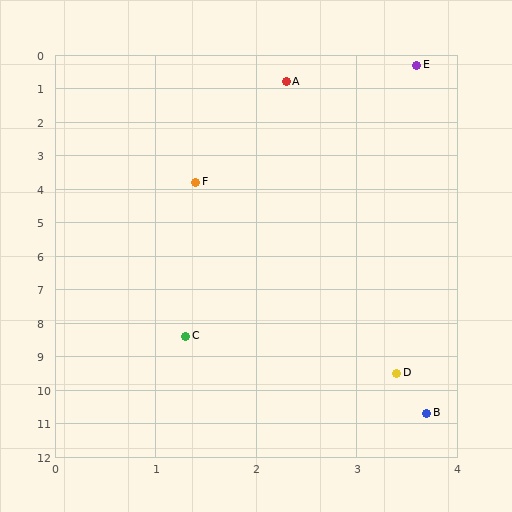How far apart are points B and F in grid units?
Points B and F are about 7.3 grid units apart.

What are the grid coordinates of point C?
Point C is at approximately (1.3, 8.4).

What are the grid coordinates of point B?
Point B is at approximately (3.7, 10.7).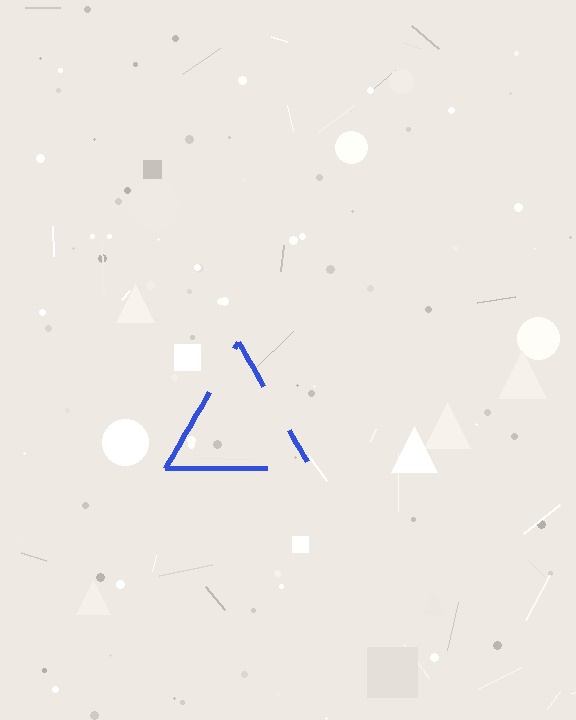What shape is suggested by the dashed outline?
The dashed outline suggests a triangle.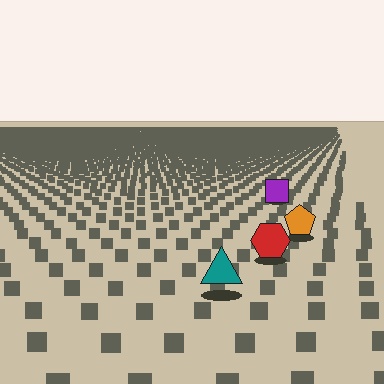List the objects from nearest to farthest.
From nearest to farthest: the teal triangle, the red hexagon, the orange pentagon, the purple square.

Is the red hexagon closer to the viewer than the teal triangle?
No. The teal triangle is closer — you can tell from the texture gradient: the ground texture is coarser near it.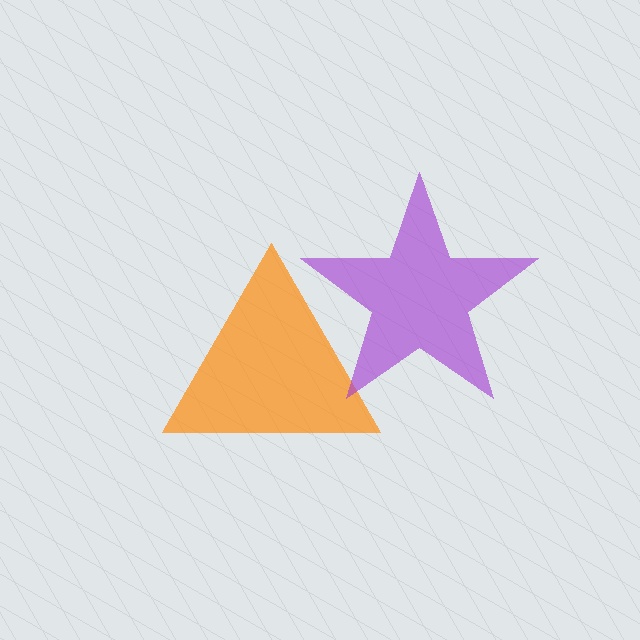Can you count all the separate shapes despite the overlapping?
Yes, there are 2 separate shapes.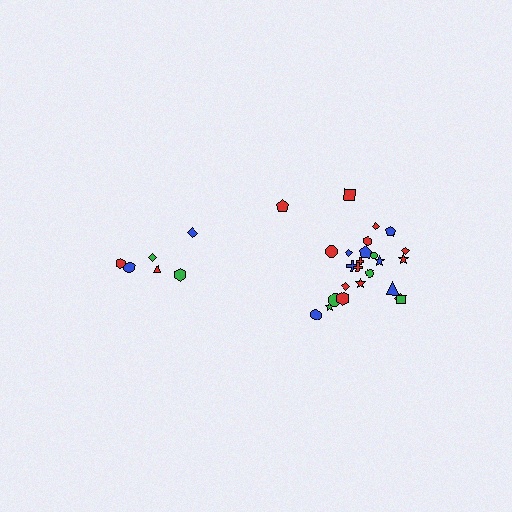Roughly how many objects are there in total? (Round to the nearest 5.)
Roughly 30 objects in total.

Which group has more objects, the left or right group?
The right group.